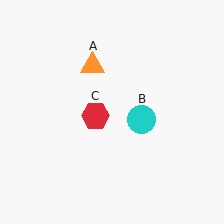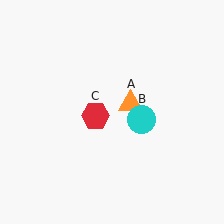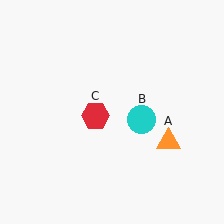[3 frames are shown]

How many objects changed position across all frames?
1 object changed position: orange triangle (object A).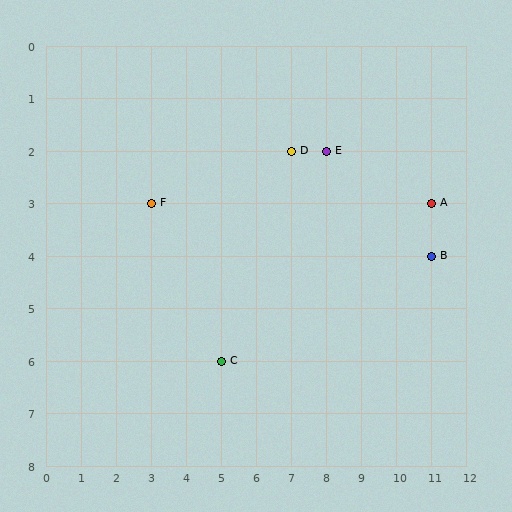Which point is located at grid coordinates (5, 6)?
Point C is at (5, 6).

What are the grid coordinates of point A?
Point A is at grid coordinates (11, 3).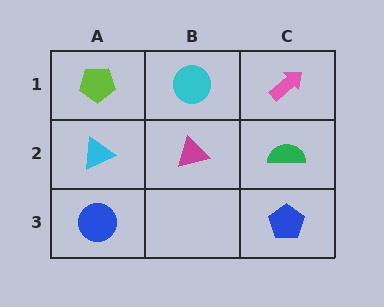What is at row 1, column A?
A lime pentagon.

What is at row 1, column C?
A pink arrow.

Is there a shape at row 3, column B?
No, that cell is empty.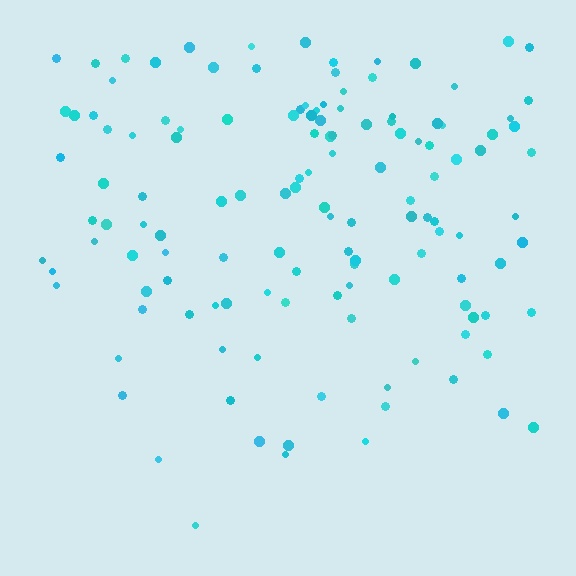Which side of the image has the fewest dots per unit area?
The bottom.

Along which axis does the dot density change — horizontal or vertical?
Vertical.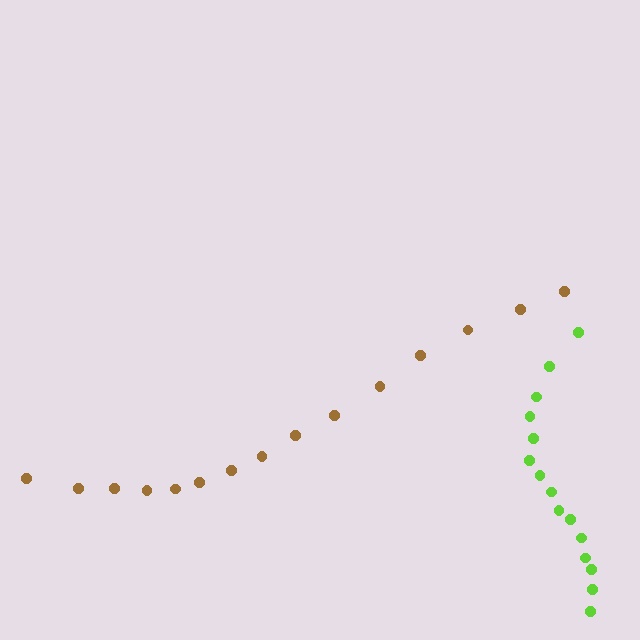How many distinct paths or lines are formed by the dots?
There are 2 distinct paths.